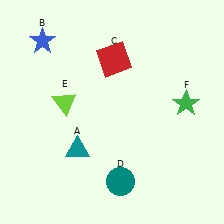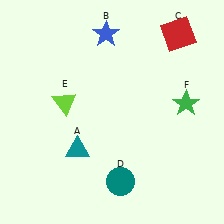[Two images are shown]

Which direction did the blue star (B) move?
The blue star (B) moved right.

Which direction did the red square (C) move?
The red square (C) moved right.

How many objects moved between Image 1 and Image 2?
2 objects moved between the two images.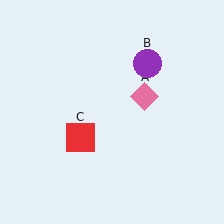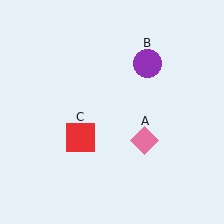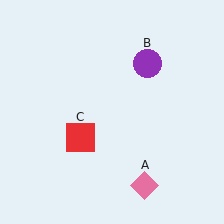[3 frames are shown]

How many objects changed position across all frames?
1 object changed position: pink diamond (object A).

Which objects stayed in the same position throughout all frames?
Purple circle (object B) and red square (object C) remained stationary.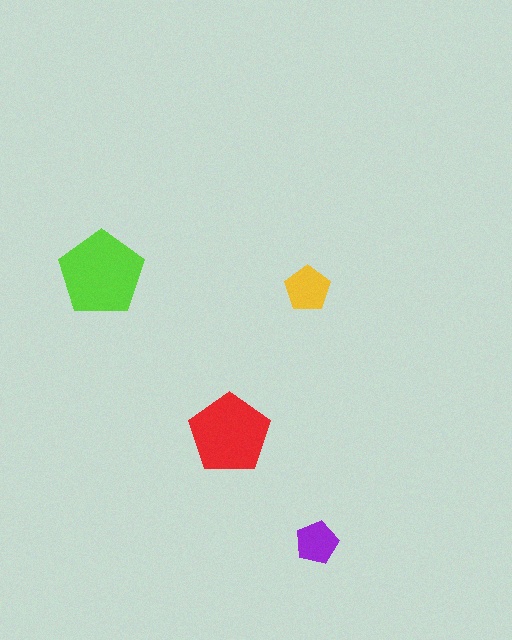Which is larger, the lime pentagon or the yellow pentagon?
The lime one.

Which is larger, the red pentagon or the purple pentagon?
The red one.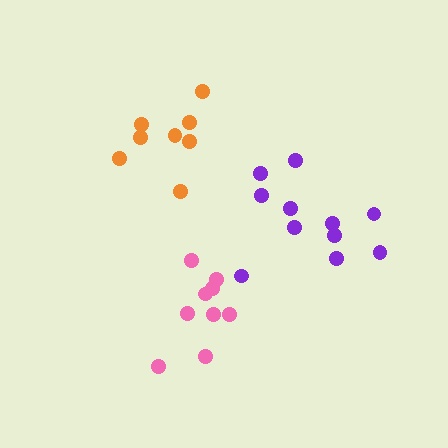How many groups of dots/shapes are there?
There are 3 groups.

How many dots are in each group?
Group 1: 8 dots, Group 2: 9 dots, Group 3: 11 dots (28 total).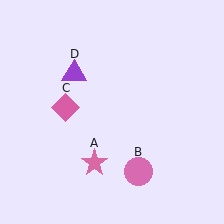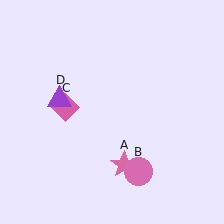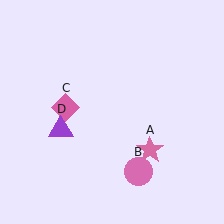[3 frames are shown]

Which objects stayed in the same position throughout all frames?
Pink circle (object B) and pink diamond (object C) remained stationary.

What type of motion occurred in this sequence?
The pink star (object A), purple triangle (object D) rotated counterclockwise around the center of the scene.